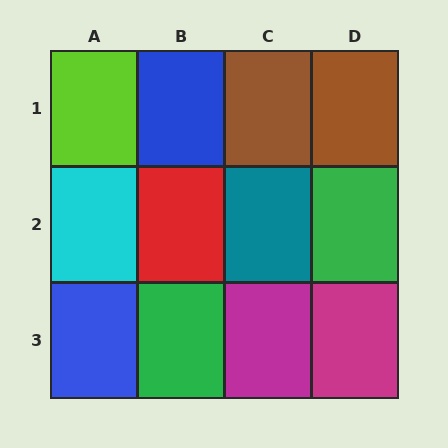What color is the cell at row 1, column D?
Brown.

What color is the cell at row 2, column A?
Cyan.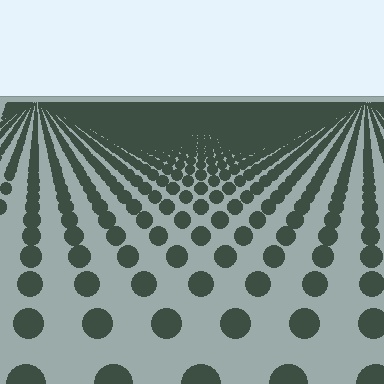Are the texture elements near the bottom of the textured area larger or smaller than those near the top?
Larger. Near the bottom, elements are closer to the viewer and appear at a bigger on-screen size.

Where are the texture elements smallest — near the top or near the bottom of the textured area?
Near the top.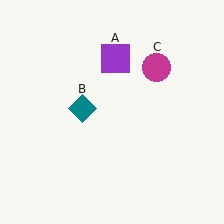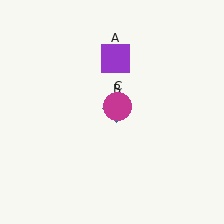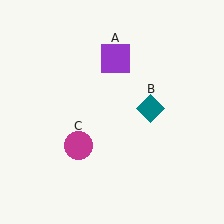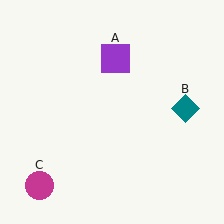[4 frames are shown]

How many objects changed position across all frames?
2 objects changed position: teal diamond (object B), magenta circle (object C).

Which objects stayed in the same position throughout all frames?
Purple square (object A) remained stationary.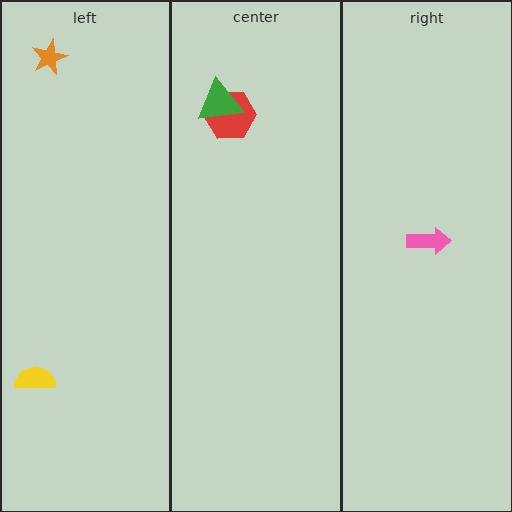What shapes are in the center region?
The red hexagon, the green triangle.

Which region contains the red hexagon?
The center region.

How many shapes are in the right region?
1.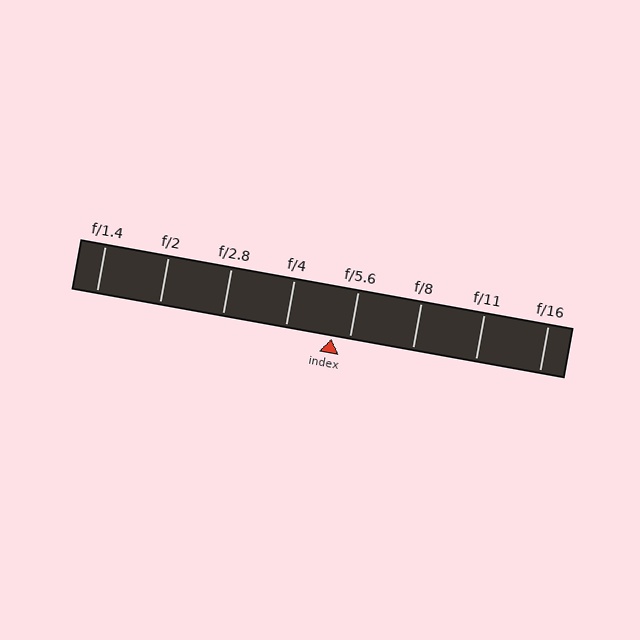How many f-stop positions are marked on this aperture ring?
There are 8 f-stop positions marked.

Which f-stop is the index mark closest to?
The index mark is closest to f/5.6.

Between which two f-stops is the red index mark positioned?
The index mark is between f/4 and f/5.6.